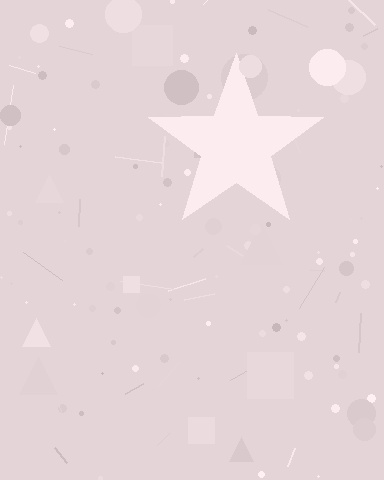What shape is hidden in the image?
A star is hidden in the image.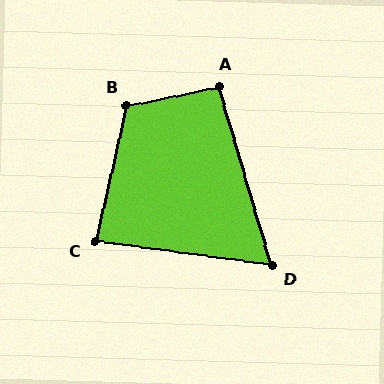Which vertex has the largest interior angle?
B, at approximately 114 degrees.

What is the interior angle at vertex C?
Approximately 85 degrees (acute).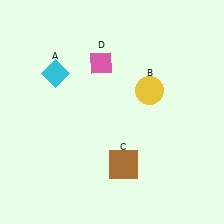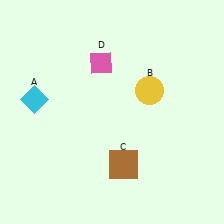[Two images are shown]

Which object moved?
The cyan diamond (A) moved down.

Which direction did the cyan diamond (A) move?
The cyan diamond (A) moved down.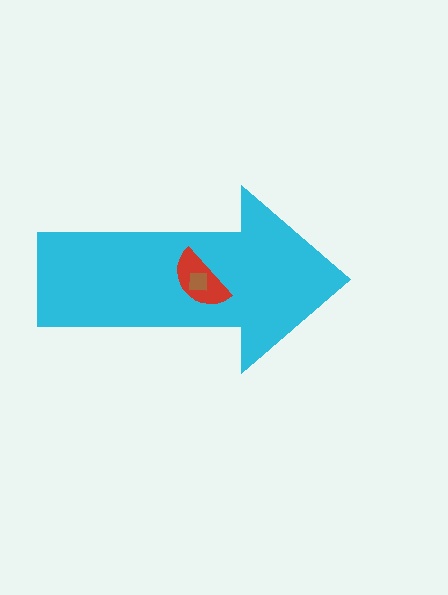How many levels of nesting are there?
3.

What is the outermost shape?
The cyan arrow.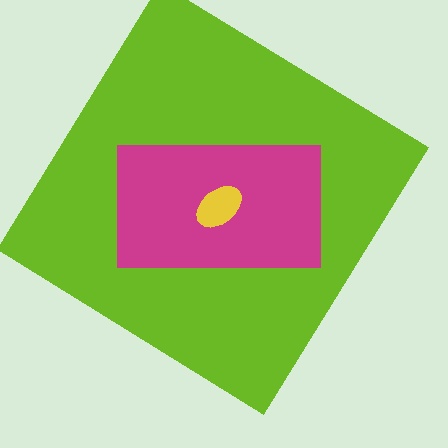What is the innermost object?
The yellow ellipse.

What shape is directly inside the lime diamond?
The magenta rectangle.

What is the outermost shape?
The lime diamond.